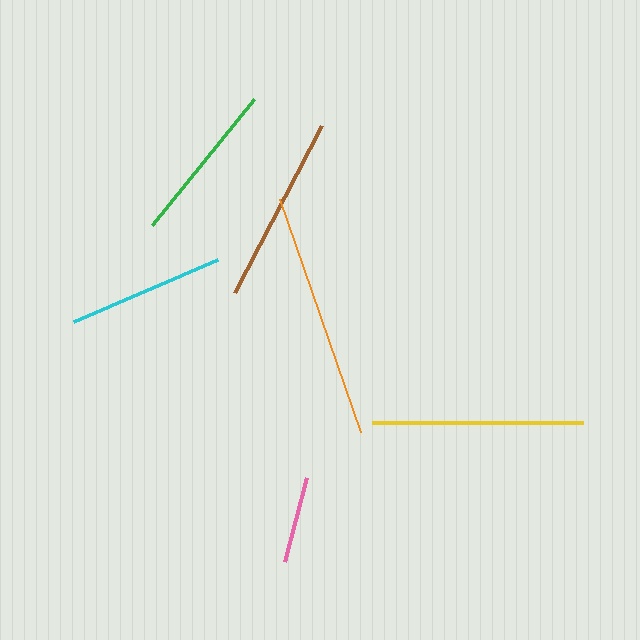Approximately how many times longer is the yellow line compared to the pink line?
The yellow line is approximately 2.4 times the length of the pink line.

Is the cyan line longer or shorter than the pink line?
The cyan line is longer than the pink line.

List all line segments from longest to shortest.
From longest to shortest: orange, yellow, brown, green, cyan, pink.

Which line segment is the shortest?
The pink line is the shortest at approximately 87 pixels.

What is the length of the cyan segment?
The cyan segment is approximately 157 pixels long.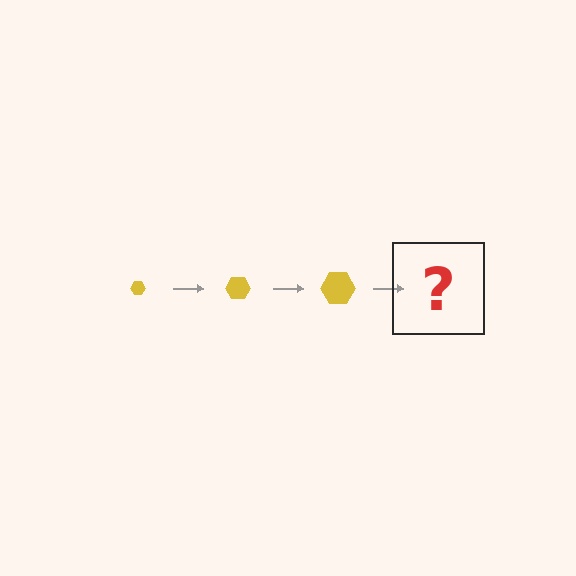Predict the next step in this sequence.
The next step is a yellow hexagon, larger than the previous one.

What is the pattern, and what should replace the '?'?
The pattern is that the hexagon gets progressively larger each step. The '?' should be a yellow hexagon, larger than the previous one.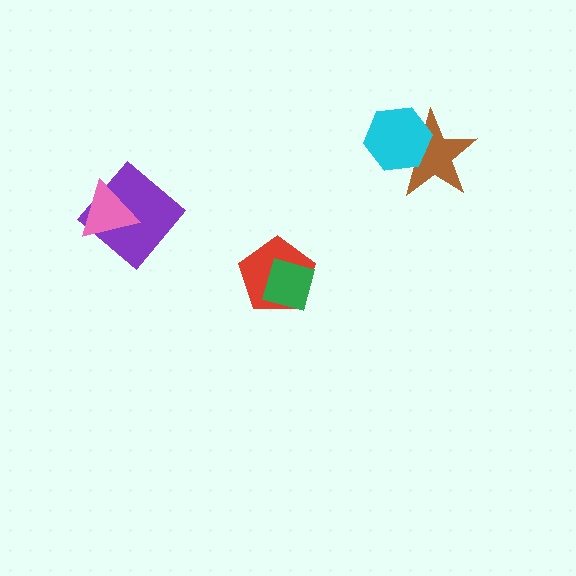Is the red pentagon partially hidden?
Yes, it is partially covered by another shape.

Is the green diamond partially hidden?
No, no other shape covers it.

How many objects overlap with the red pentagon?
1 object overlaps with the red pentagon.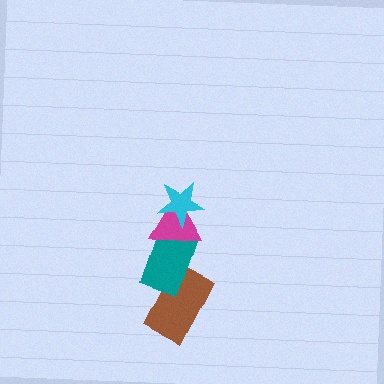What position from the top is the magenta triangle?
The magenta triangle is 2nd from the top.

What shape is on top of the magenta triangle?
The cyan star is on top of the magenta triangle.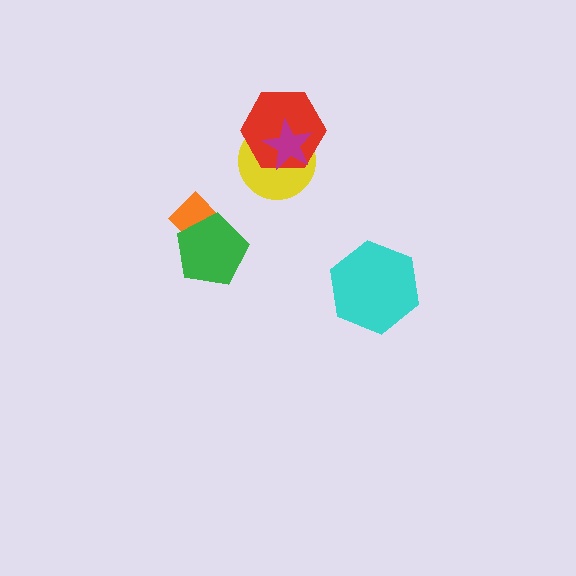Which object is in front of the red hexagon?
The magenta star is in front of the red hexagon.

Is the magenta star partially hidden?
No, no other shape covers it.